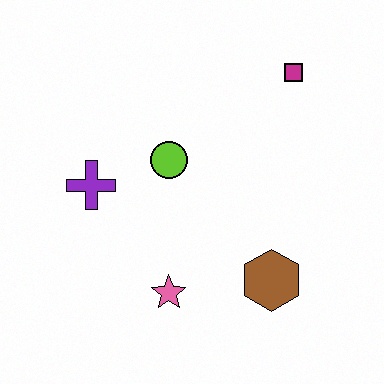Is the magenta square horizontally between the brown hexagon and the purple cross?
No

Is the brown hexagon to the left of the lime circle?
No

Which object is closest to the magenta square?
The lime circle is closest to the magenta square.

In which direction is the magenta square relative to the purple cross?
The magenta square is to the right of the purple cross.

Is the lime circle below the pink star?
No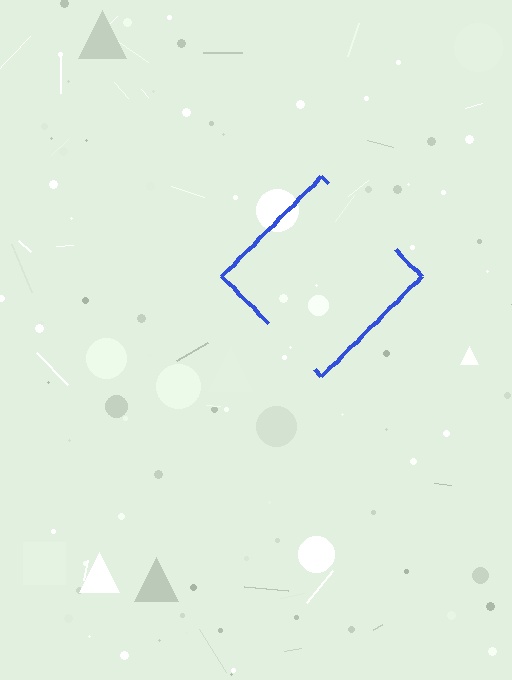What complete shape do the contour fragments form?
The contour fragments form a diamond.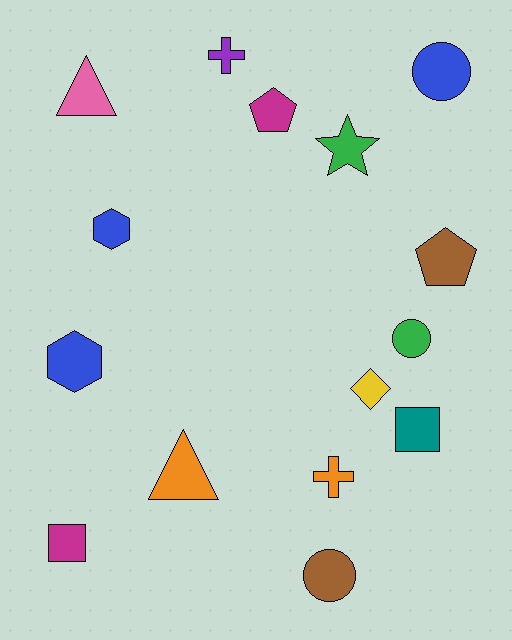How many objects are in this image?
There are 15 objects.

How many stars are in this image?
There is 1 star.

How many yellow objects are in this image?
There is 1 yellow object.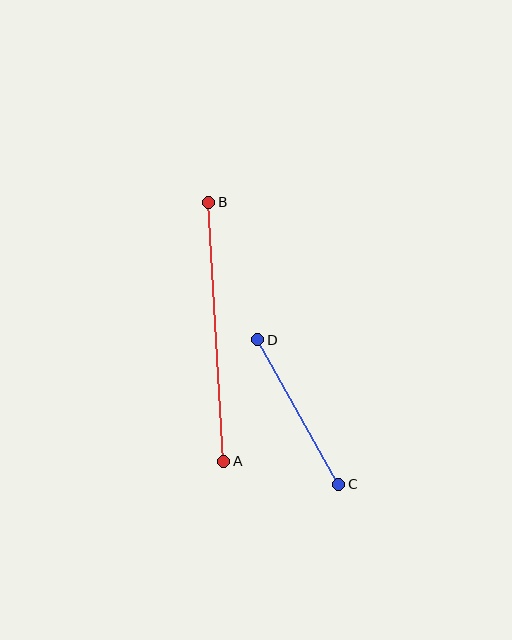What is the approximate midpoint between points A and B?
The midpoint is at approximately (216, 332) pixels.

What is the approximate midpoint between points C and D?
The midpoint is at approximately (298, 412) pixels.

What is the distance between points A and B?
The distance is approximately 259 pixels.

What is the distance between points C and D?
The distance is approximately 166 pixels.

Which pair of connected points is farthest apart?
Points A and B are farthest apart.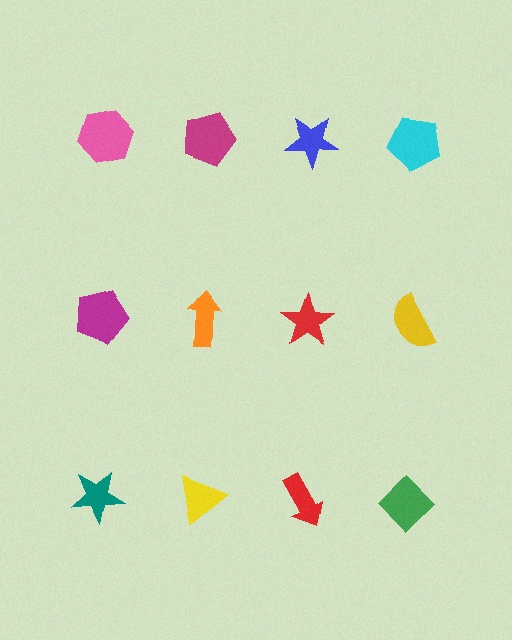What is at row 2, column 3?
A red star.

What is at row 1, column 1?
A pink hexagon.